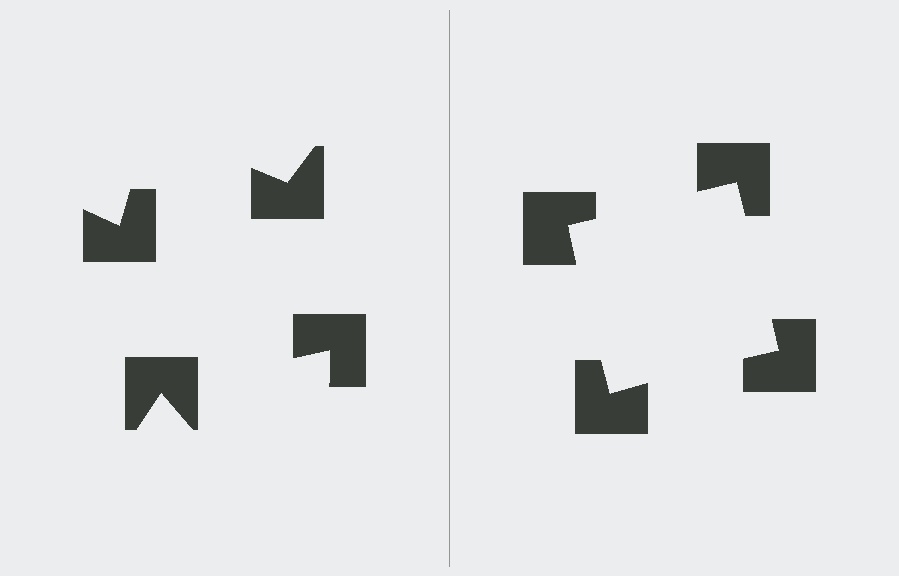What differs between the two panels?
The notched squares are positioned identically on both sides; only the wedge orientations differ. On the right they align to a square; on the left they are misaligned.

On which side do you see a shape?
An illusory square appears on the right side. On the left side the wedge cuts are rotated, so no coherent shape forms.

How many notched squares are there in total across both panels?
8 — 4 on each side.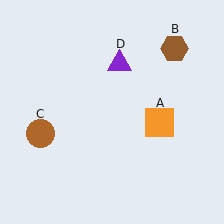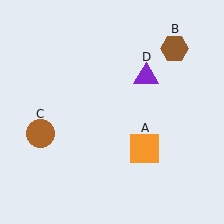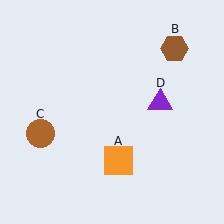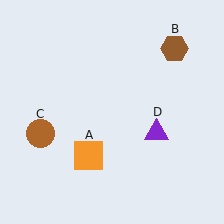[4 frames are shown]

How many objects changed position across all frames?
2 objects changed position: orange square (object A), purple triangle (object D).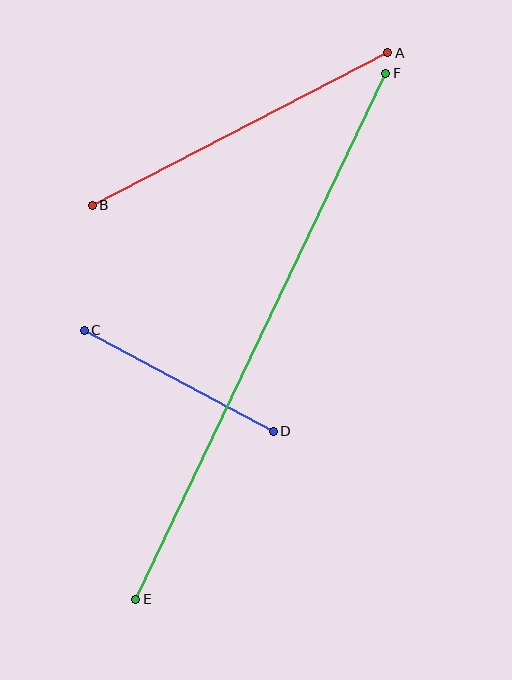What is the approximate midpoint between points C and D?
The midpoint is at approximately (179, 381) pixels.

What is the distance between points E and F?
The distance is approximately 583 pixels.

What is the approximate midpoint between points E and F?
The midpoint is at approximately (261, 336) pixels.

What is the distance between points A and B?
The distance is approximately 333 pixels.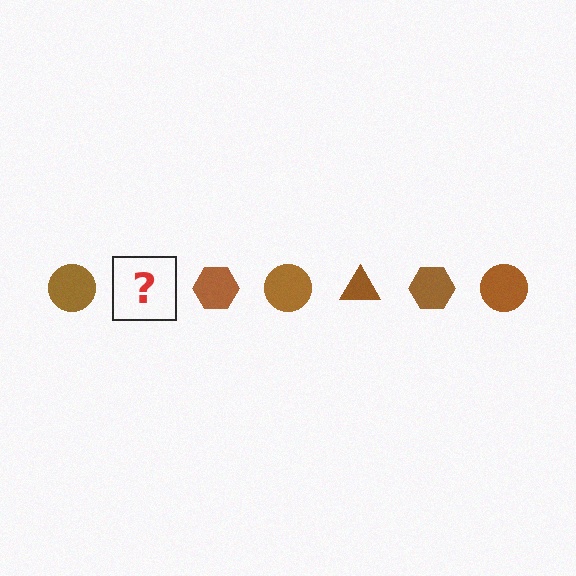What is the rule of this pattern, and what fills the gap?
The rule is that the pattern cycles through circle, triangle, hexagon shapes in brown. The gap should be filled with a brown triangle.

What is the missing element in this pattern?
The missing element is a brown triangle.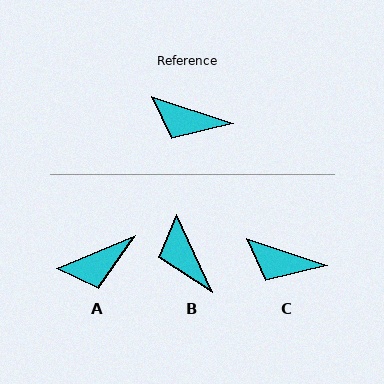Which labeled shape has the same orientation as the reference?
C.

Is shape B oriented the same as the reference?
No, it is off by about 46 degrees.